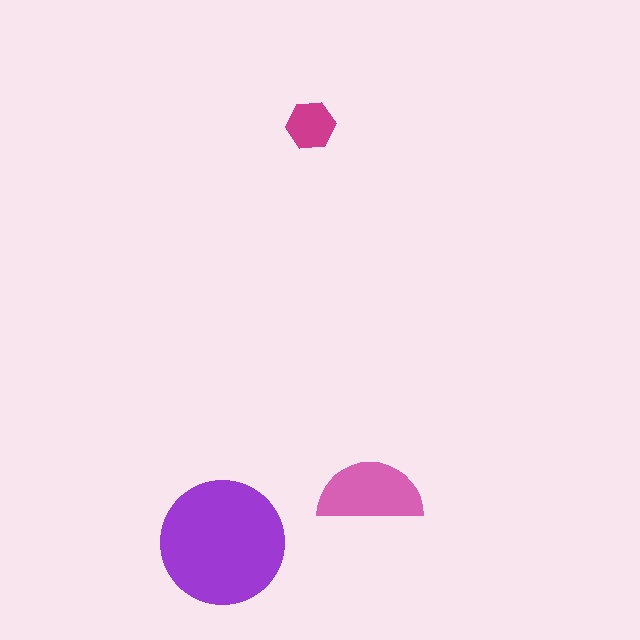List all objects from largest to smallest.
The purple circle, the pink semicircle, the magenta hexagon.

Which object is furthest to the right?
The pink semicircle is rightmost.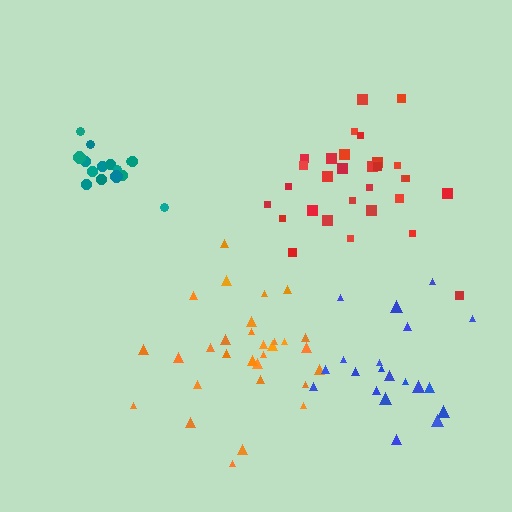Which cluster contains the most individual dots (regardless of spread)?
Orange (30).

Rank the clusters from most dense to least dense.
teal, red, orange, blue.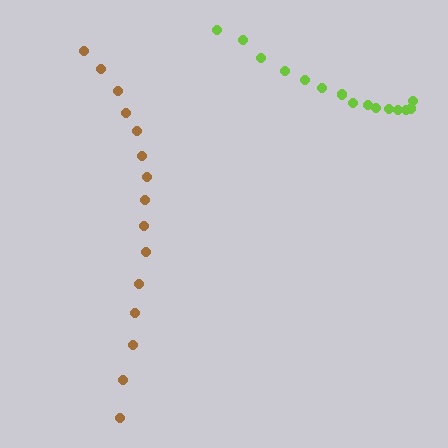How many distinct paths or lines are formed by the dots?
There are 2 distinct paths.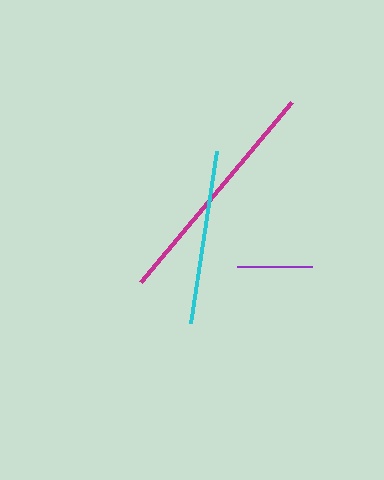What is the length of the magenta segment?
The magenta segment is approximately 236 pixels long.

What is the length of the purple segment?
The purple segment is approximately 75 pixels long.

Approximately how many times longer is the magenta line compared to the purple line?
The magenta line is approximately 3.1 times the length of the purple line.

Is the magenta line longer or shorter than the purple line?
The magenta line is longer than the purple line.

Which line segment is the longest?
The magenta line is the longest at approximately 236 pixels.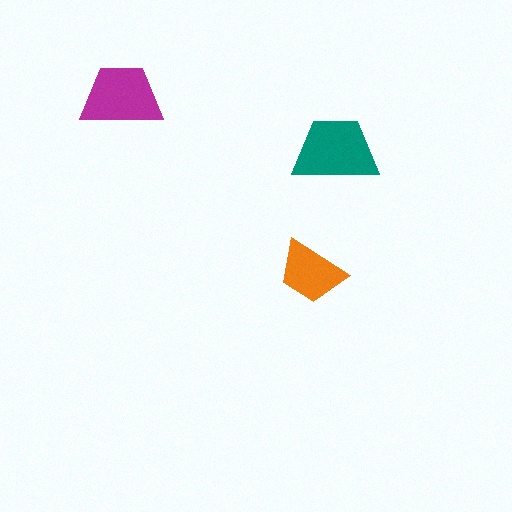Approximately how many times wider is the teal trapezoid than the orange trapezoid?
About 1.5 times wider.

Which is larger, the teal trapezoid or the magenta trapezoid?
The teal one.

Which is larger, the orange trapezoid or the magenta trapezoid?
The magenta one.